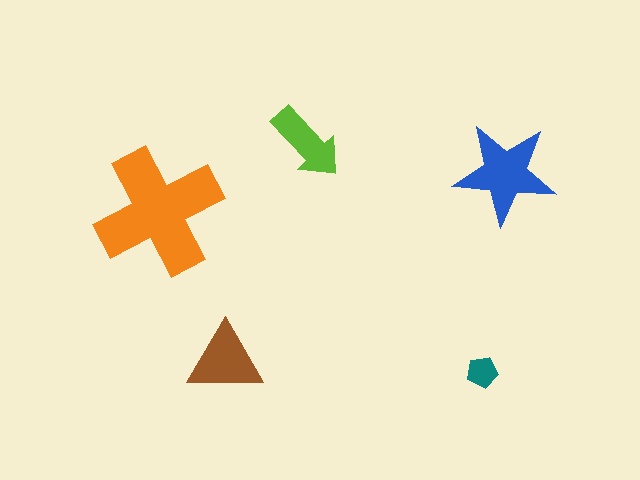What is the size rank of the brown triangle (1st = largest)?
3rd.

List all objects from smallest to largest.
The teal pentagon, the lime arrow, the brown triangle, the blue star, the orange cross.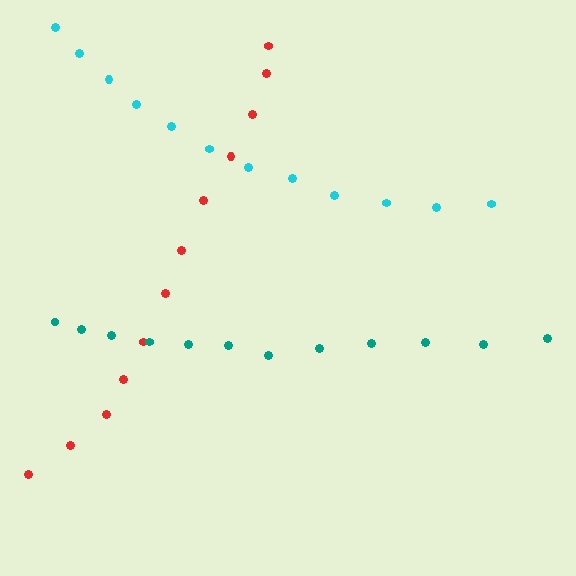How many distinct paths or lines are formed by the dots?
There are 3 distinct paths.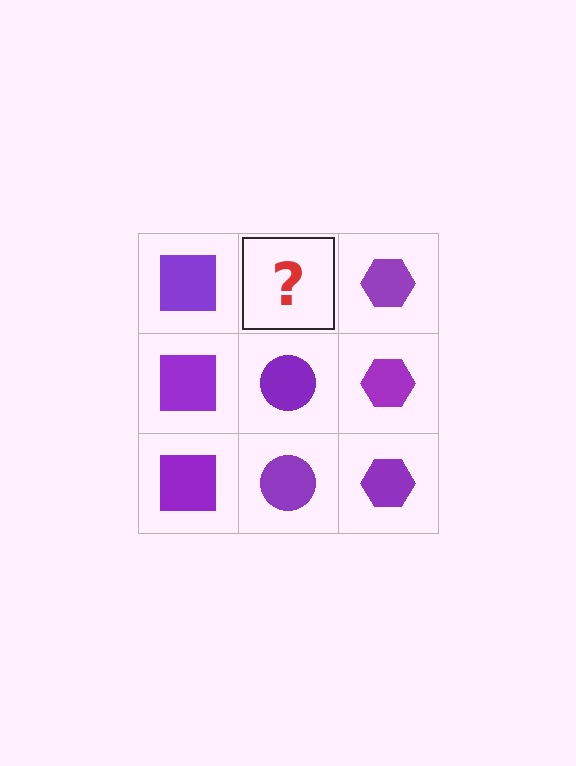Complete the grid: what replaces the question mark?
The question mark should be replaced with a purple circle.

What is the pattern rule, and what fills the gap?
The rule is that each column has a consistent shape. The gap should be filled with a purple circle.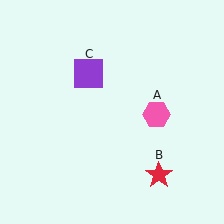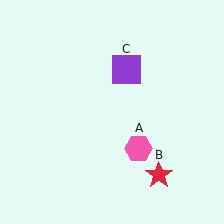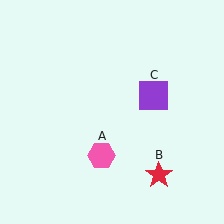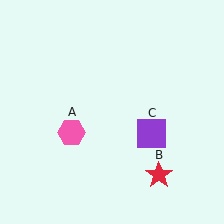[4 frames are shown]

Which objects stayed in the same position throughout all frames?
Red star (object B) remained stationary.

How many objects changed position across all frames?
2 objects changed position: pink hexagon (object A), purple square (object C).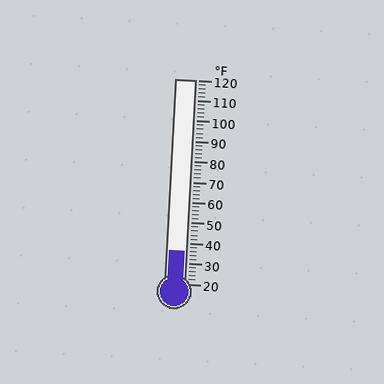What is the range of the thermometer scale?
The thermometer scale ranges from 20°F to 120°F.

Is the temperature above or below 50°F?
The temperature is below 50°F.